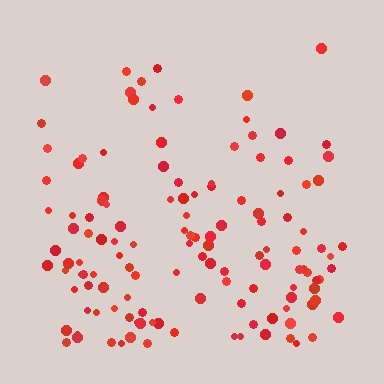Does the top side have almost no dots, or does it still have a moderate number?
Still a moderate number, just noticeably fewer than the bottom.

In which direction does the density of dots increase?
From top to bottom, with the bottom side densest.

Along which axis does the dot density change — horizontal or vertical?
Vertical.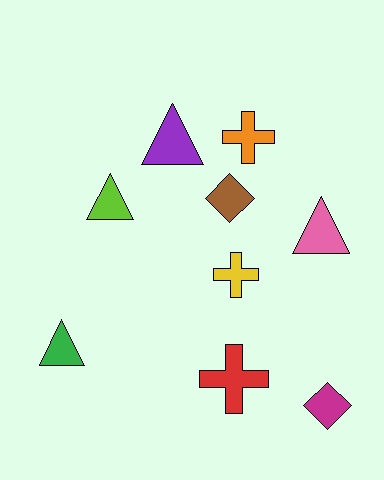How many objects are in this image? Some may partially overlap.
There are 9 objects.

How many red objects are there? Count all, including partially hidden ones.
There is 1 red object.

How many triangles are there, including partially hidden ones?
There are 4 triangles.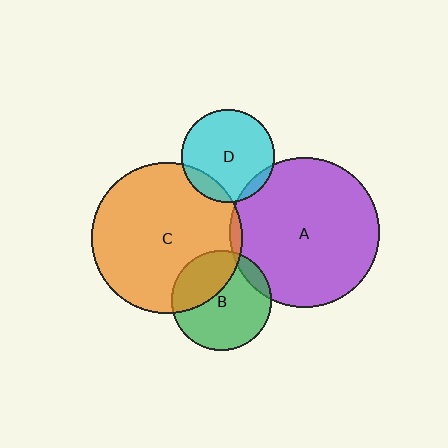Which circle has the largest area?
Circle C (orange).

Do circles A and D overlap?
Yes.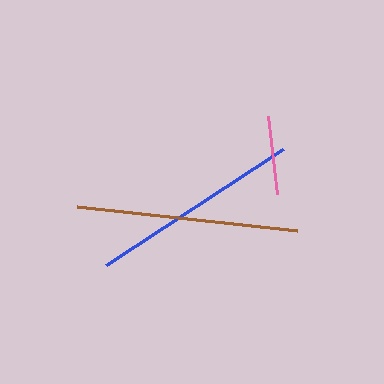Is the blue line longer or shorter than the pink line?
The blue line is longer than the pink line.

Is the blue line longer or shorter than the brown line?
The brown line is longer than the blue line.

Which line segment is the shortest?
The pink line is the shortest at approximately 79 pixels.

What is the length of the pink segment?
The pink segment is approximately 79 pixels long.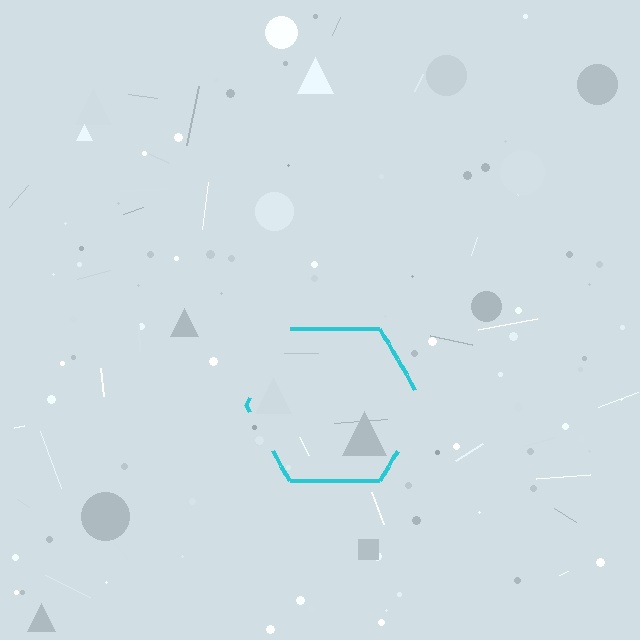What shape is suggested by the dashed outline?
The dashed outline suggests a hexagon.